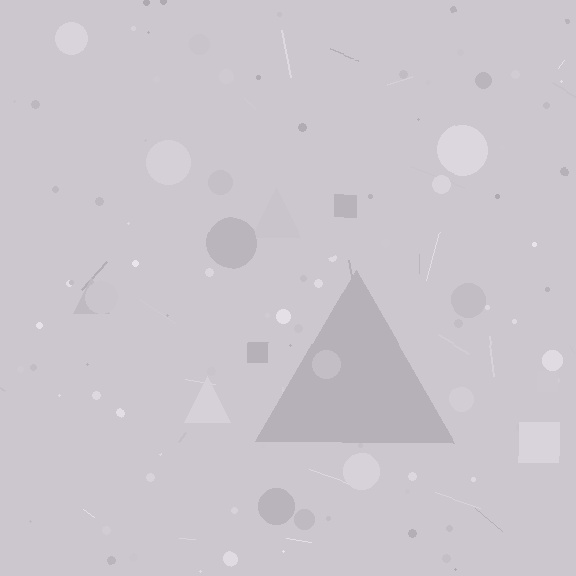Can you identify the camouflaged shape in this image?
The camouflaged shape is a triangle.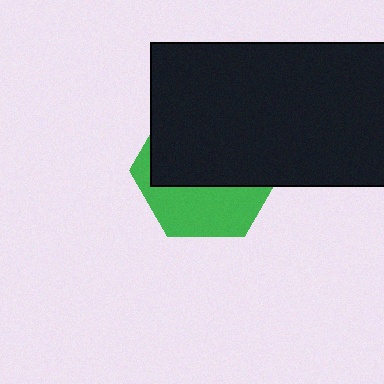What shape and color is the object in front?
The object in front is a black rectangle.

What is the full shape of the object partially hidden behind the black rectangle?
The partially hidden object is a green hexagon.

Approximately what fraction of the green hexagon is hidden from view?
Roughly 62% of the green hexagon is hidden behind the black rectangle.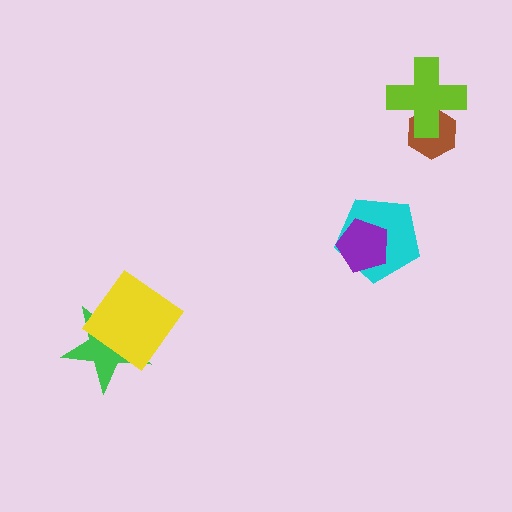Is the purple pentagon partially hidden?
No, no other shape covers it.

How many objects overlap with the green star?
1 object overlaps with the green star.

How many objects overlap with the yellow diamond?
1 object overlaps with the yellow diamond.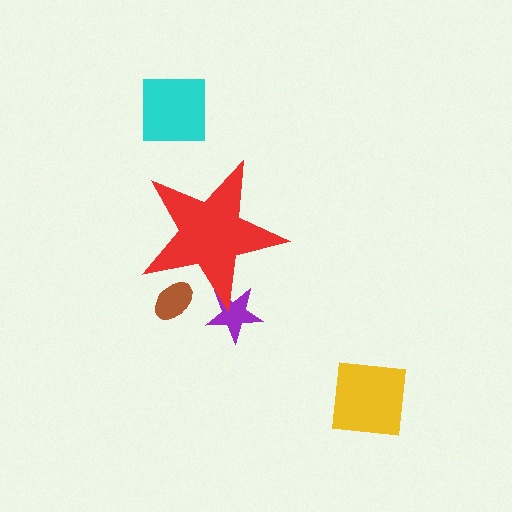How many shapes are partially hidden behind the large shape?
2 shapes are partially hidden.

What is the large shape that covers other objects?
A red star.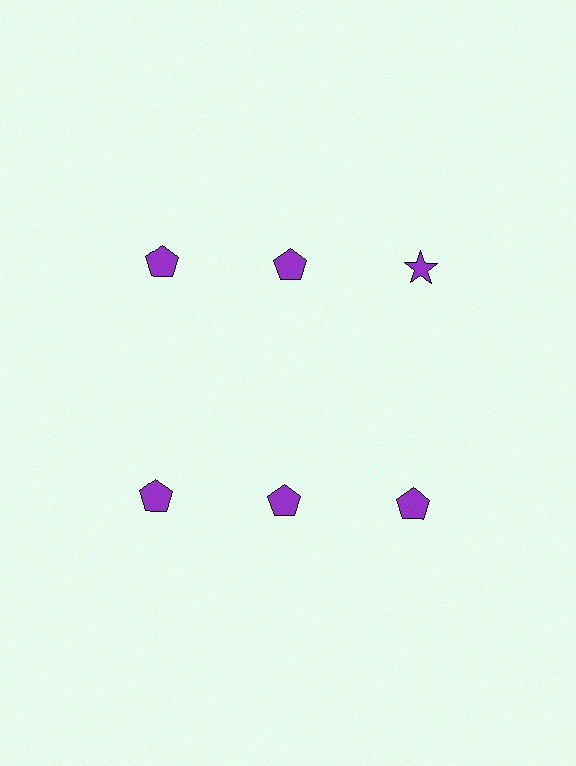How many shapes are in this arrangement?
There are 6 shapes arranged in a grid pattern.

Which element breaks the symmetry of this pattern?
The purple star in the top row, center column breaks the symmetry. All other shapes are purple pentagons.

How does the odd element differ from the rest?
It has a different shape: star instead of pentagon.